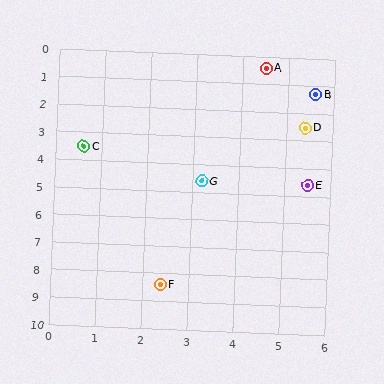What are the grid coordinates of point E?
Point E is at approximately (5.5, 4.6).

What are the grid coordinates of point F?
Point F is at approximately (2.4, 8.4).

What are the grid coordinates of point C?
Point C is at approximately (0.6, 3.5).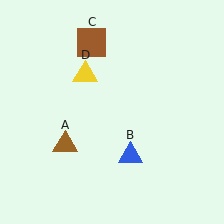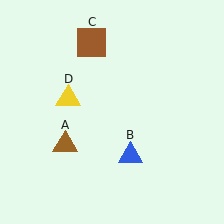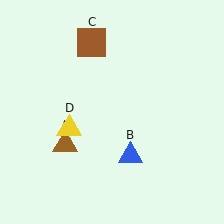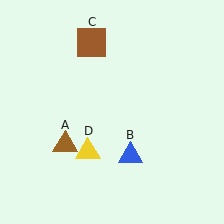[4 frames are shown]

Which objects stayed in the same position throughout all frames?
Brown triangle (object A) and blue triangle (object B) and brown square (object C) remained stationary.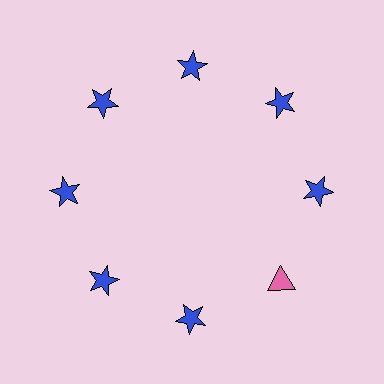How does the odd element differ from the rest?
It differs in both color (pink instead of blue) and shape (triangle instead of star).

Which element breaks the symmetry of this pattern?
The pink triangle at roughly the 4 o'clock position breaks the symmetry. All other shapes are blue stars.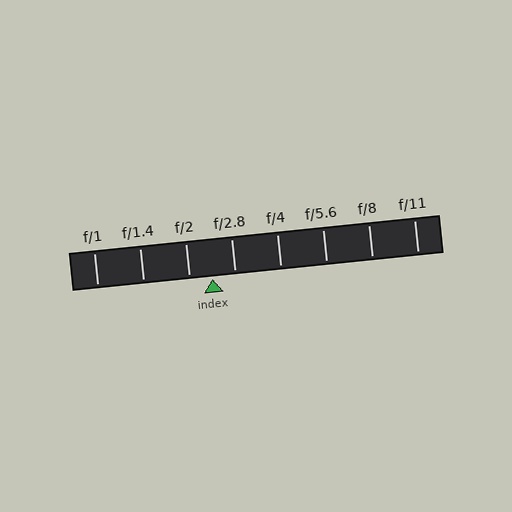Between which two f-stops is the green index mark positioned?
The index mark is between f/2 and f/2.8.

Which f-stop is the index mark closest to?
The index mark is closest to f/2.8.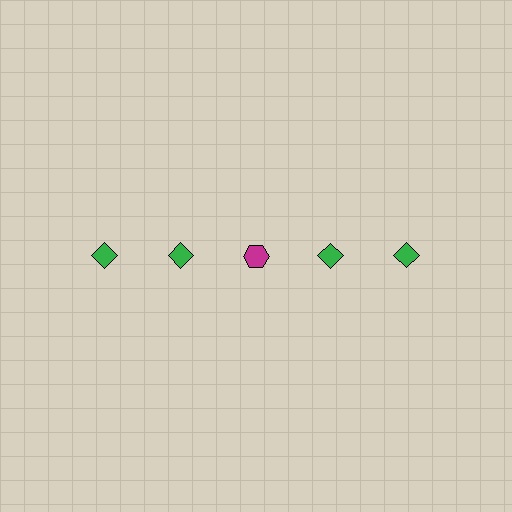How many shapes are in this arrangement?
There are 5 shapes arranged in a grid pattern.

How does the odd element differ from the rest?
It differs in both color (magenta instead of green) and shape (hexagon instead of diamond).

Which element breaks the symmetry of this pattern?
The magenta hexagon in the top row, center column breaks the symmetry. All other shapes are green diamonds.